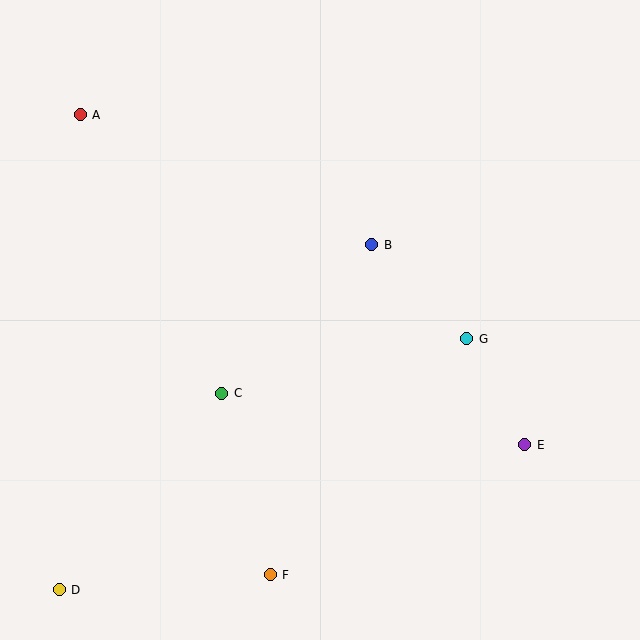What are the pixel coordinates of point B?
Point B is at (372, 245).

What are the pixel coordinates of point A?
Point A is at (80, 115).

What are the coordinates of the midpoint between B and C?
The midpoint between B and C is at (297, 319).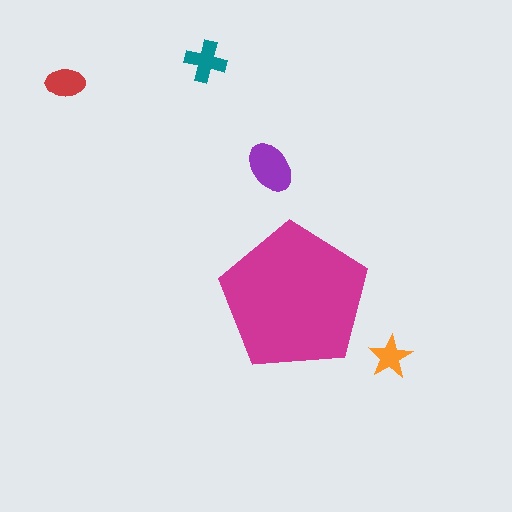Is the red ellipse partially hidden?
No, the red ellipse is fully visible.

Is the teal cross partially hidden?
No, the teal cross is fully visible.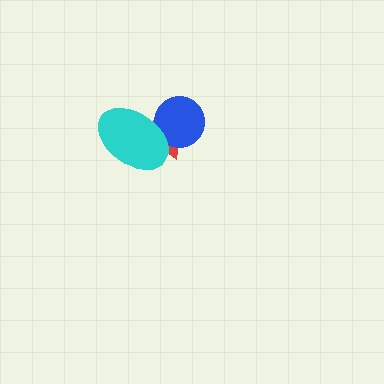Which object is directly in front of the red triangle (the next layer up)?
The blue circle is directly in front of the red triangle.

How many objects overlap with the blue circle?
2 objects overlap with the blue circle.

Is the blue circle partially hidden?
Yes, it is partially covered by another shape.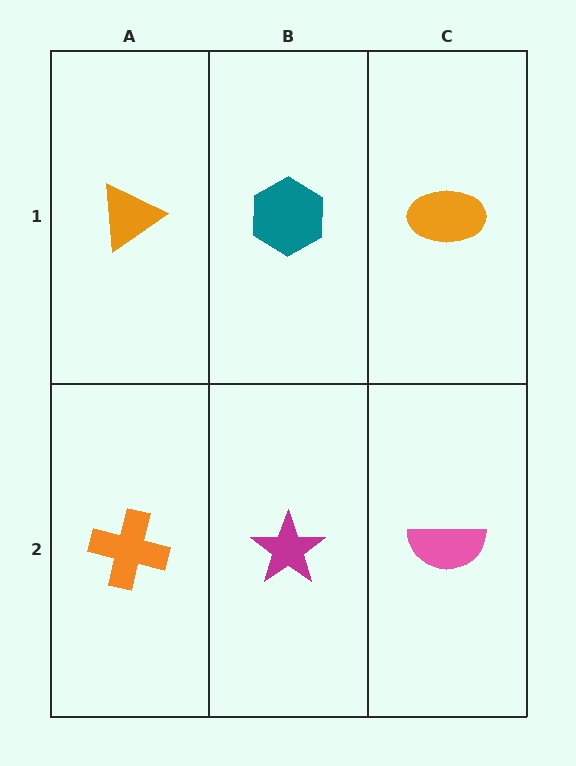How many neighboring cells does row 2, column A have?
2.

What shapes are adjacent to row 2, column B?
A teal hexagon (row 1, column B), an orange cross (row 2, column A), a pink semicircle (row 2, column C).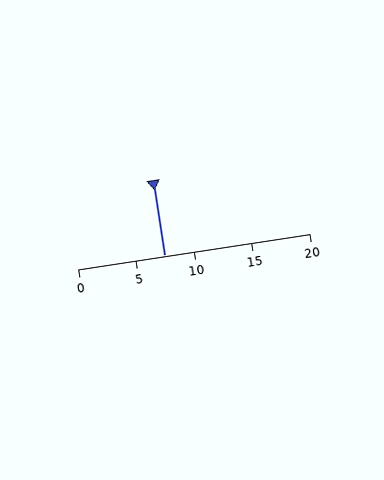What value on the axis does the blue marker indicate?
The marker indicates approximately 7.5.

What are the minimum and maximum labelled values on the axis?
The axis runs from 0 to 20.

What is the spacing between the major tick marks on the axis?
The major ticks are spaced 5 apart.